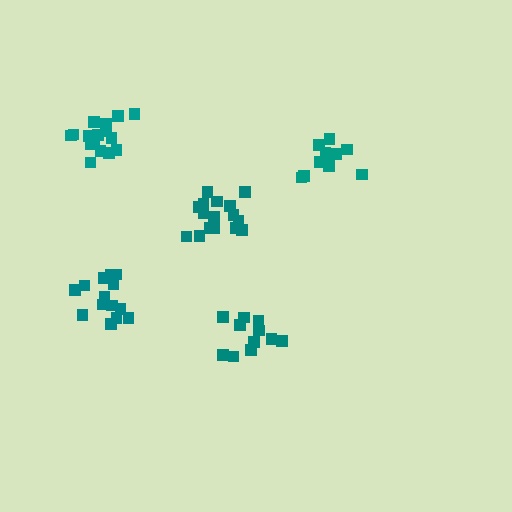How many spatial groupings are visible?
There are 5 spatial groupings.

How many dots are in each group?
Group 1: 14 dots, Group 2: 11 dots, Group 3: 16 dots, Group 4: 12 dots, Group 5: 16 dots (69 total).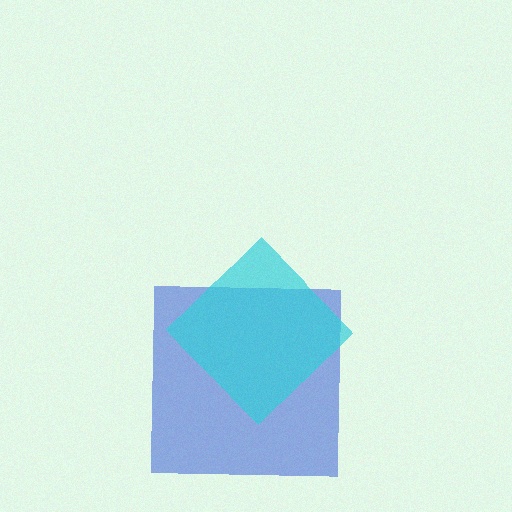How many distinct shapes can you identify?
There are 2 distinct shapes: a blue square, a cyan diamond.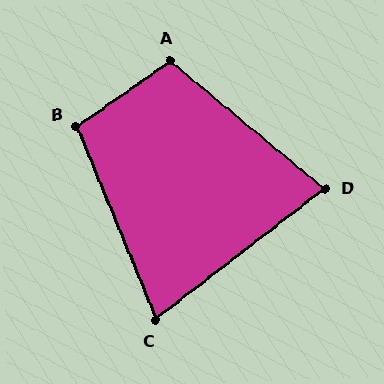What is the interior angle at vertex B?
Approximately 103 degrees (obtuse).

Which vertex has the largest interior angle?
A, at approximately 105 degrees.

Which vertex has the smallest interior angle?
C, at approximately 75 degrees.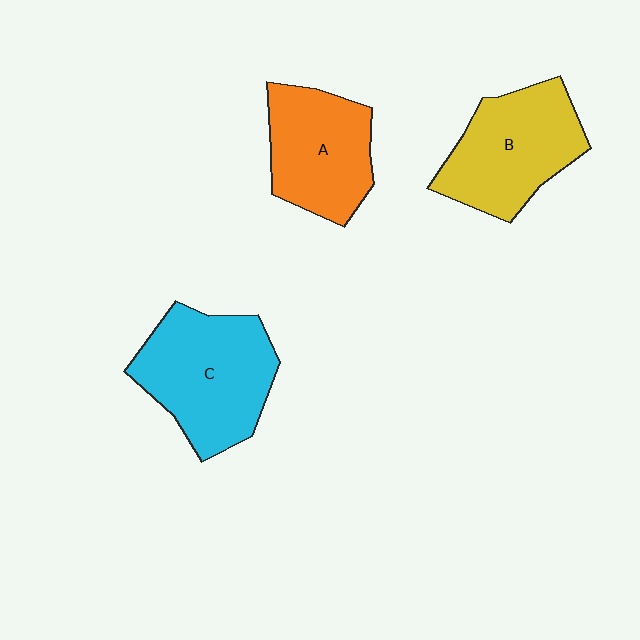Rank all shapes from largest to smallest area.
From largest to smallest: C (cyan), B (yellow), A (orange).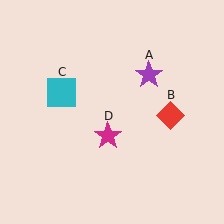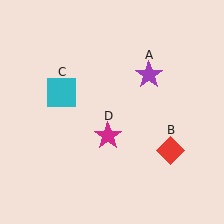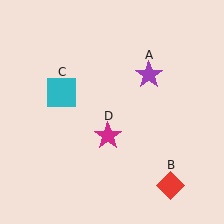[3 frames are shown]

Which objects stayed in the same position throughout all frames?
Purple star (object A) and cyan square (object C) and magenta star (object D) remained stationary.